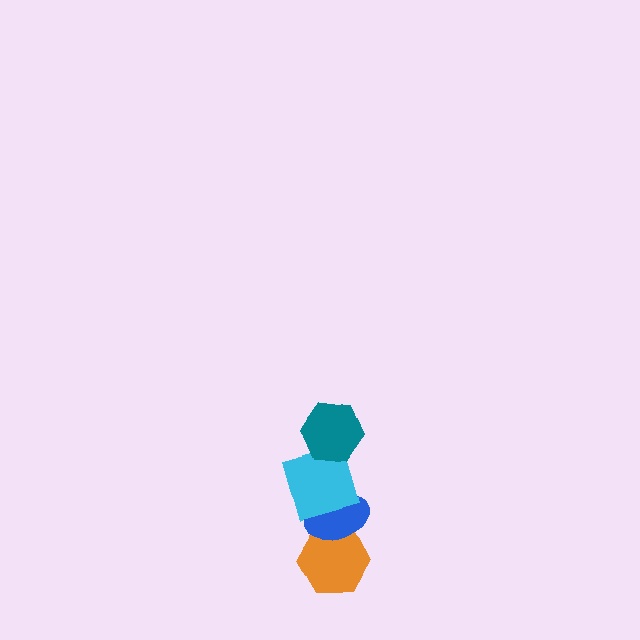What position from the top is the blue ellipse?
The blue ellipse is 3rd from the top.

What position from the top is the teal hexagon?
The teal hexagon is 1st from the top.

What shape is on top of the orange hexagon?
The blue ellipse is on top of the orange hexagon.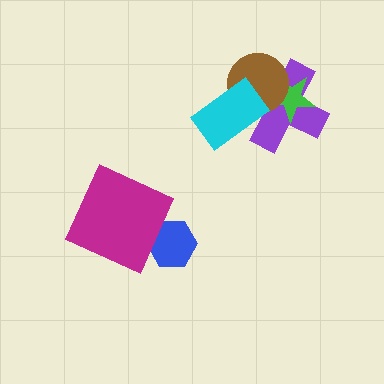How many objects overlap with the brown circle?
3 objects overlap with the brown circle.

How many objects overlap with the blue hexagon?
1 object overlaps with the blue hexagon.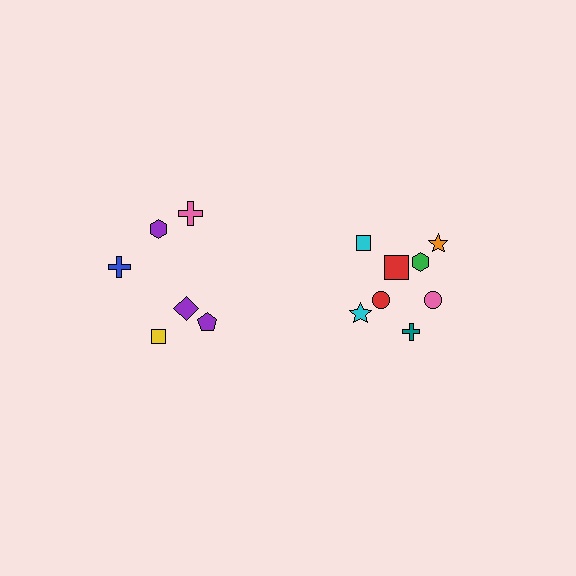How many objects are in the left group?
There are 6 objects.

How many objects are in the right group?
There are 8 objects.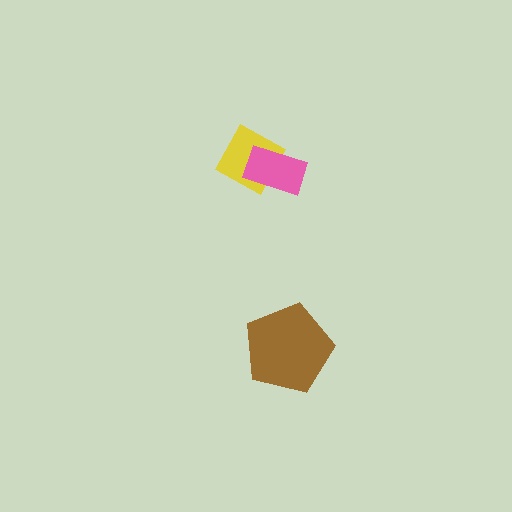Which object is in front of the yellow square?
The pink rectangle is in front of the yellow square.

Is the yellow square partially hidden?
Yes, it is partially covered by another shape.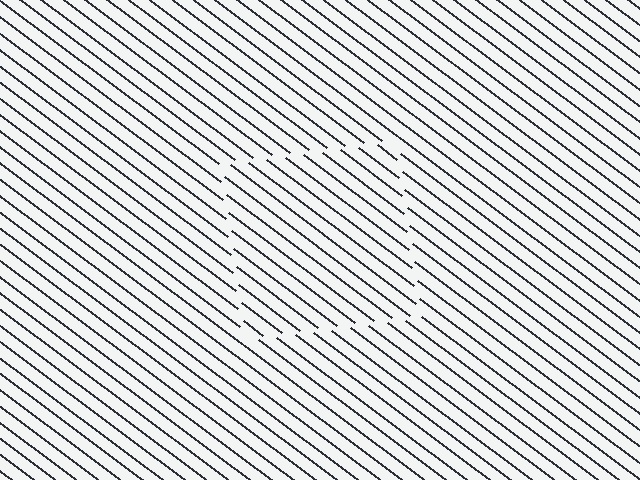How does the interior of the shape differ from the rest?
The interior of the shape contains the same grating, shifted by half a period — the contour is defined by the phase discontinuity where line-ends from the inner and outer gratings abut.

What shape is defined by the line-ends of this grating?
An illusory square. The interior of the shape contains the same grating, shifted by half a period — the contour is defined by the phase discontinuity where line-ends from the inner and outer gratings abut.